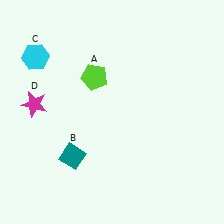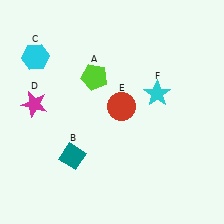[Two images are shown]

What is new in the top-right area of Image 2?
A red circle (E) was added in the top-right area of Image 2.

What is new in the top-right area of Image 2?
A cyan star (F) was added in the top-right area of Image 2.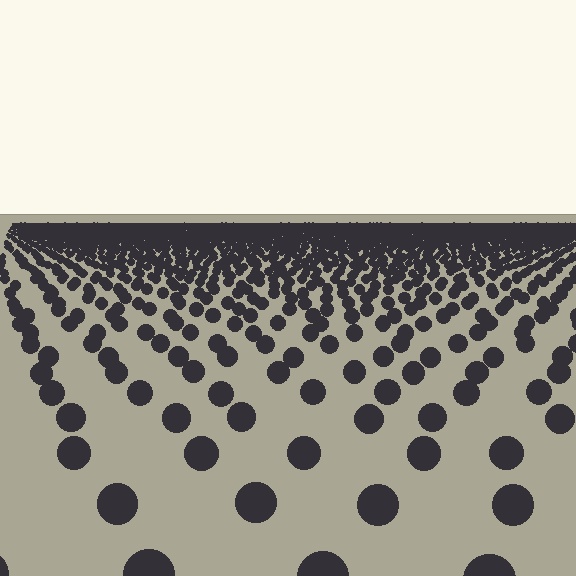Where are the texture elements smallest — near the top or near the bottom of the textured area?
Near the top.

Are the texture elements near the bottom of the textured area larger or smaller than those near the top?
Larger. Near the bottom, elements are closer to the viewer and appear at a bigger on-screen size.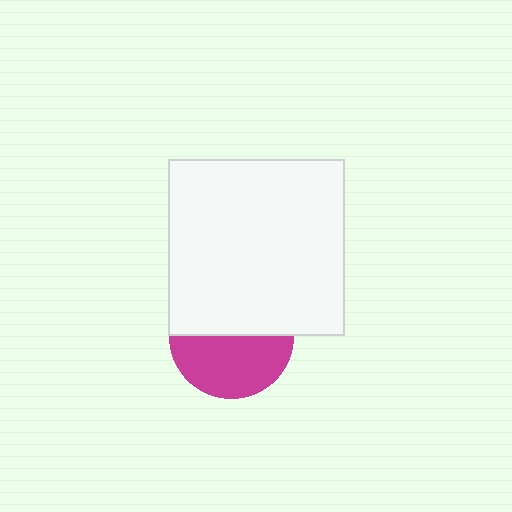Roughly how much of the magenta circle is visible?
About half of it is visible (roughly 51%).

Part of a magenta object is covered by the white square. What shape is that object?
It is a circle.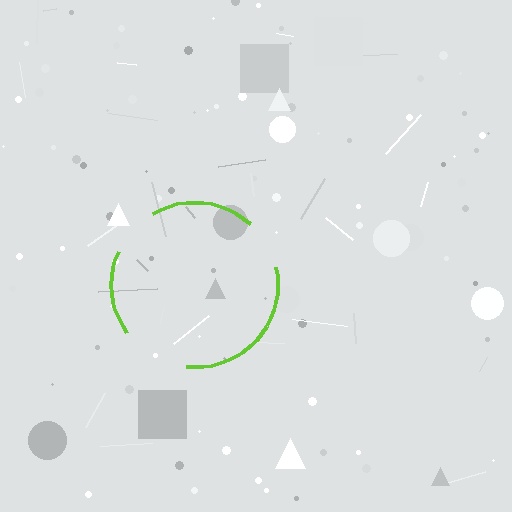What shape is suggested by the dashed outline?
The dashed outline suggests a circle.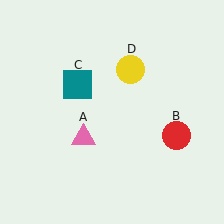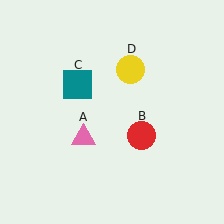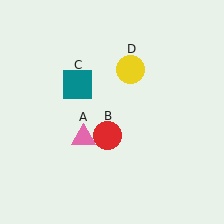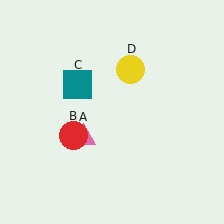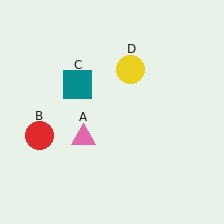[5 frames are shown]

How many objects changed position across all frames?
1 object changed position: red circle (object B).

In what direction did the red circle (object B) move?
The red circle (object B) moved left.